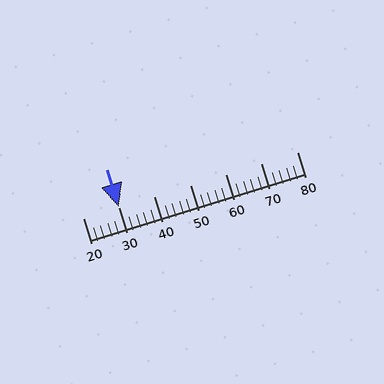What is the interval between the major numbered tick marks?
The major tick marks are spaced 10 units apart.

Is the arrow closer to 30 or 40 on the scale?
The arrow is closer to 30.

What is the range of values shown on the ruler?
The ruler shows values from 20 to 80.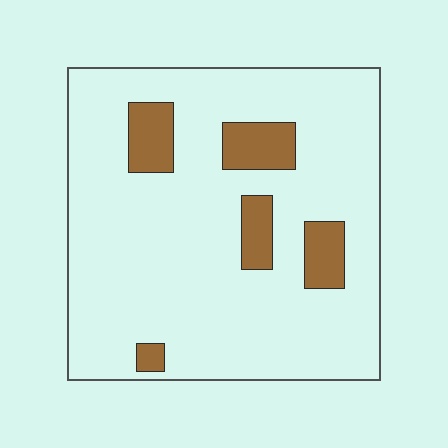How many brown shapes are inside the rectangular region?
5.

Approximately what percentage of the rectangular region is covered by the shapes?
Approximately 15%.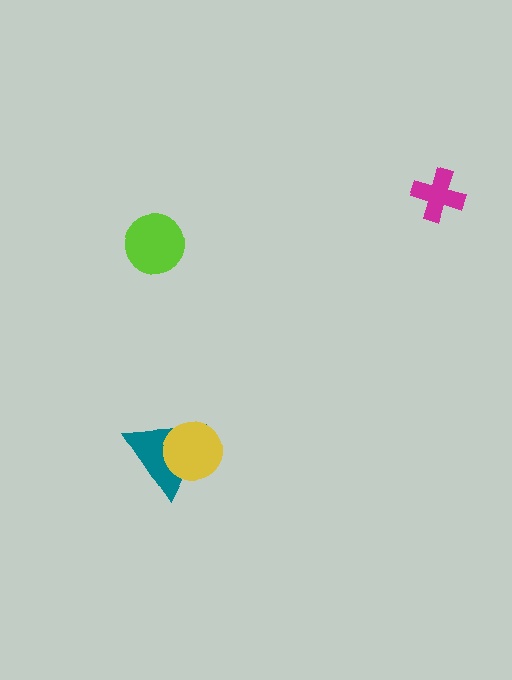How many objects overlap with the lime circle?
0 objects overlap with the lime circle.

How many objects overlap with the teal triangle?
1 object overlaps with the teal triangle.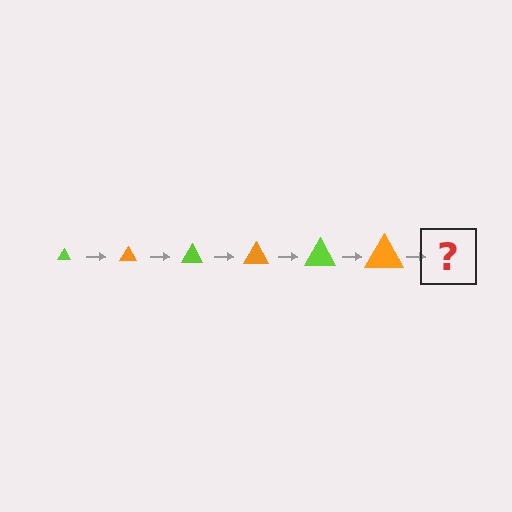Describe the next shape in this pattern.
It should be a lime triangle, larger than the previous one.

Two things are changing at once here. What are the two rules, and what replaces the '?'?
The two rules are that the triangle grows larger each step and the color cycles through lime and orange. The '?' should be a lime triangle, larger than the previous one.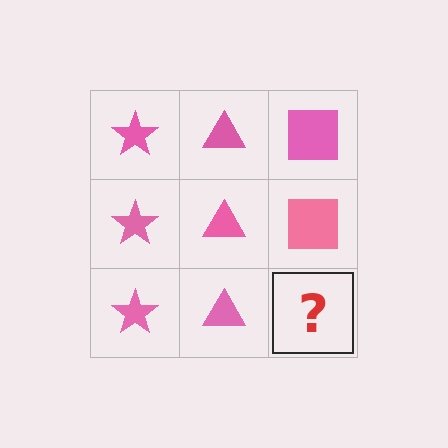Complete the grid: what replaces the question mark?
The question mark should be replaced with a pink square.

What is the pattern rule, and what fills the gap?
The rule is that each column has a consistent shape. The gap should be filled with a pink square.